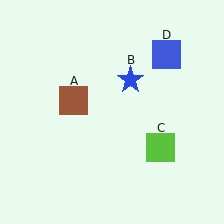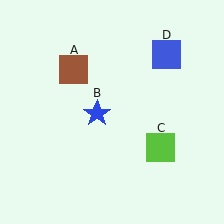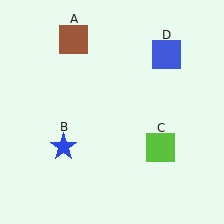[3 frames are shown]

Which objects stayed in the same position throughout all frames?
Lime square (object C) and blue square (object D) remained stationary.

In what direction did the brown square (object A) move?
The brown square (object A) moved up.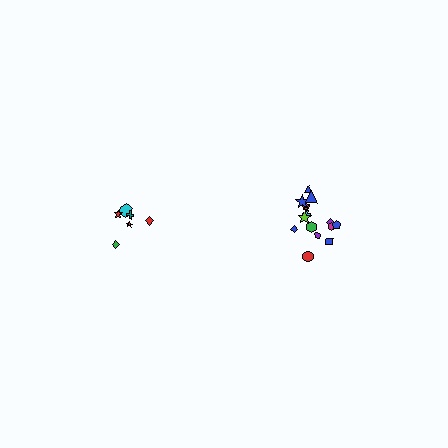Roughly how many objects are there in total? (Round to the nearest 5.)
Roughly 20 objects in total.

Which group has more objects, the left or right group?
The right group.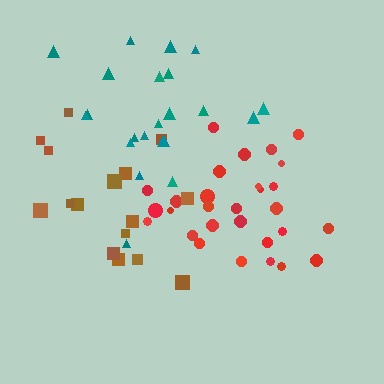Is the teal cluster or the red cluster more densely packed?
Red.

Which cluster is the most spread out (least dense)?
Brown.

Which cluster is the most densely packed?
Red.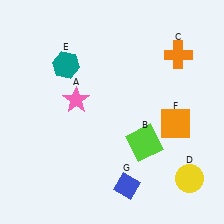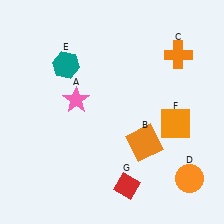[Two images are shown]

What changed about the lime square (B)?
In Image 1, B is lime. In Image 2, it changed to orange.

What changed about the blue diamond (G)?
In Image 1, G is blue. In Image 2, it changed to red.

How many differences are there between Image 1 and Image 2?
There are 3 differences between the two images.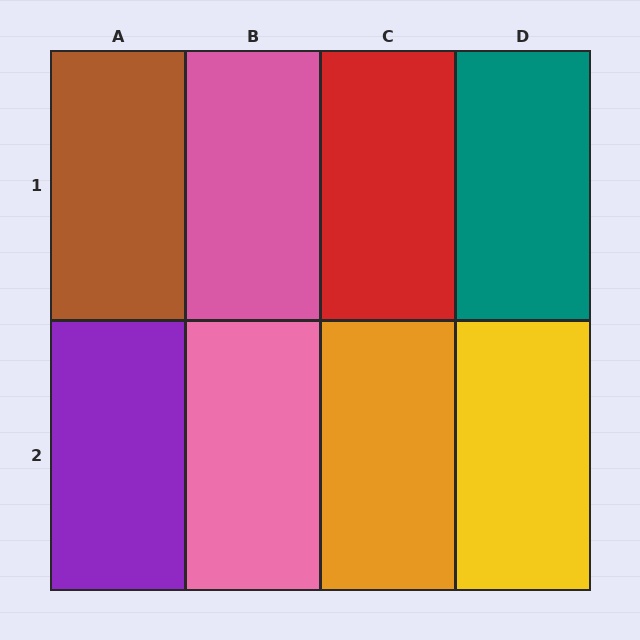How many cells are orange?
1 cell is orange.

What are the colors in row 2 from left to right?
Purple, pink, orange, yellow.